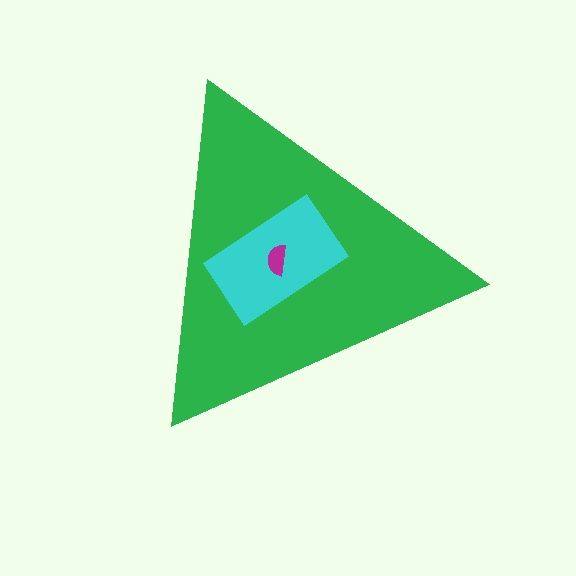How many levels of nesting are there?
3.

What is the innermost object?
The magenta semicircle.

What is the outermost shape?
The green triangle.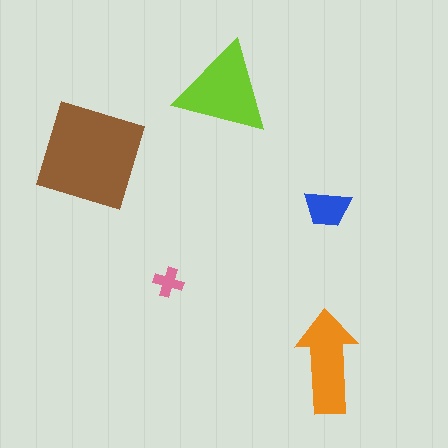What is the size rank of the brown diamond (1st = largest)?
1st.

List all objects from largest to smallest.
The brown diamond, the lime triangle, the orange arrow, the blue trapezoid, the pink cross.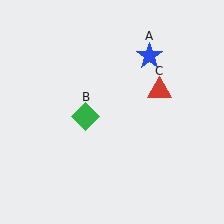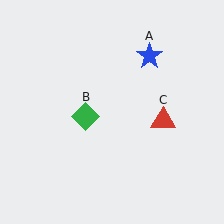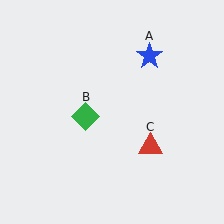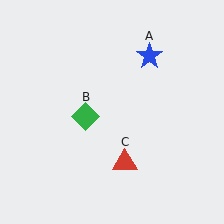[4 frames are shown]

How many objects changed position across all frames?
1 object changed position: red triangle (object C).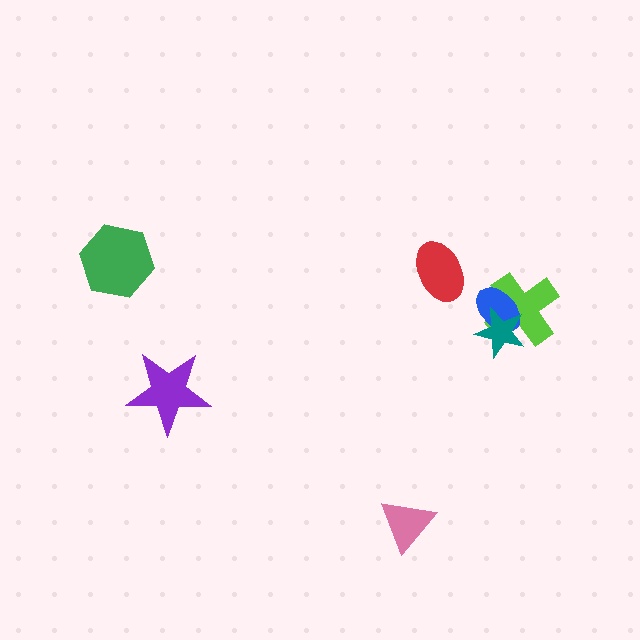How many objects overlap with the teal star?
2 objects overlap with the teal star.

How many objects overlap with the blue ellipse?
2 objects overlap with the blue ellipse.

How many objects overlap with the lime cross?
2 objects overlap with the lime cross.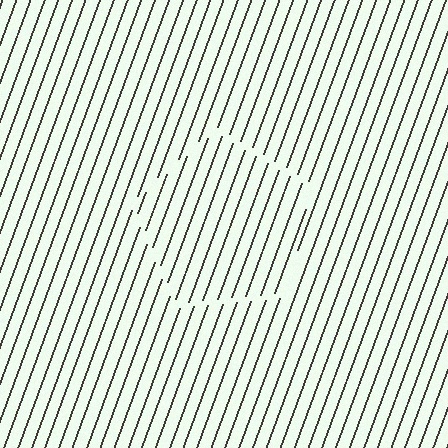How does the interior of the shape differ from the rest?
The interior of the shape contains the same grating, shifted by half a period — the contour is defined by the phase discontinuity where line-ends from the inner and outer gratings abut.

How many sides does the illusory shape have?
5 sides — the line-ends trace a pentagon.